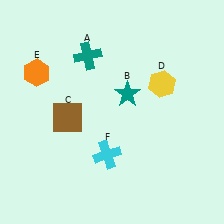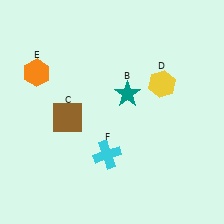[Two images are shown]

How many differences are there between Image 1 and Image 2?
There is 1 difference between the two images.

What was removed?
The teal cross (A) was removed in Image 2.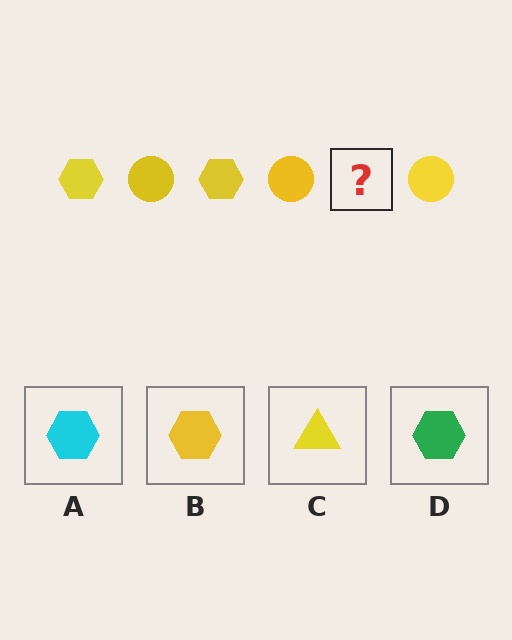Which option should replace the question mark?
Option B.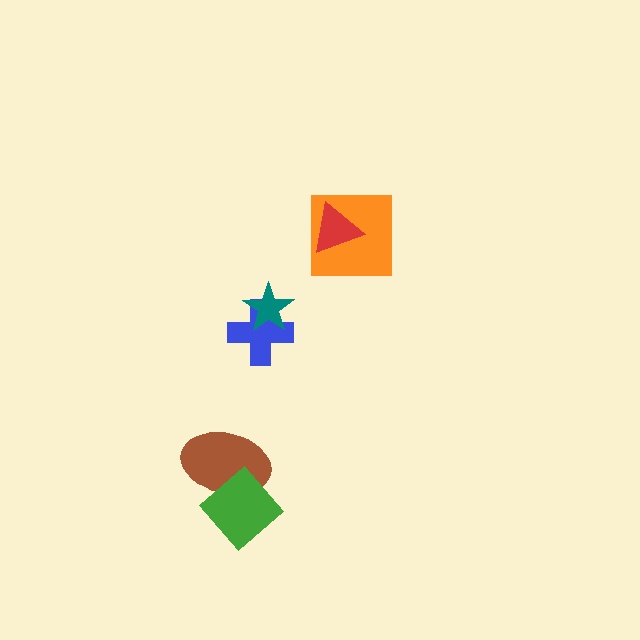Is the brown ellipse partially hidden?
Yes, it is partially covered by another shape.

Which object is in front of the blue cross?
The teal star is in front of the blue cross.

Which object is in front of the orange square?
The red triangle is in front of the orange square.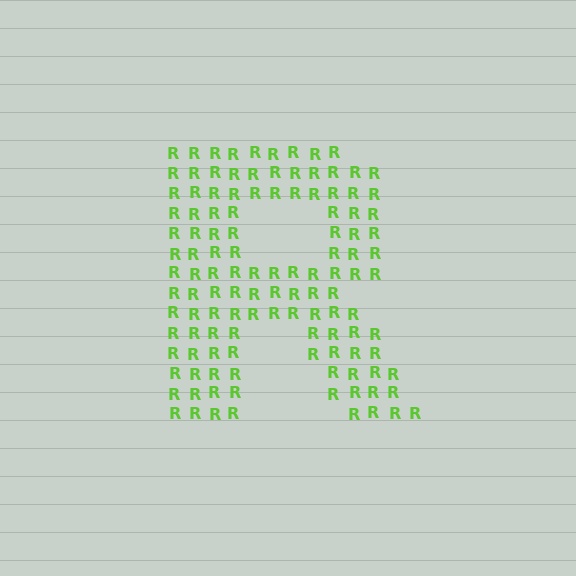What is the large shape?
The large shape is the letter R.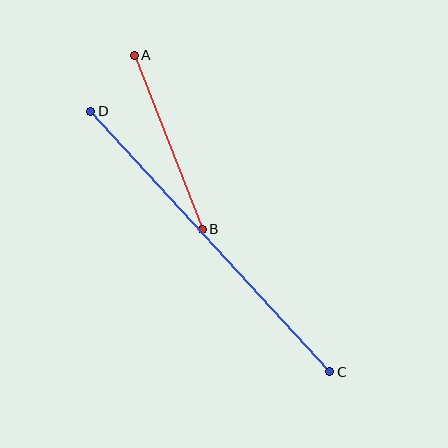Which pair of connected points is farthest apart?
Points C and D are farthest apart.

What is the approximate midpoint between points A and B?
The midpoint is at approximately (168, 142) pixels.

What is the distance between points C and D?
The distance is approximately 354 pixels.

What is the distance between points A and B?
The distance is approximately 187 pixels.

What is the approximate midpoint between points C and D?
The midpoint is at approximately (210, 241) pixels.